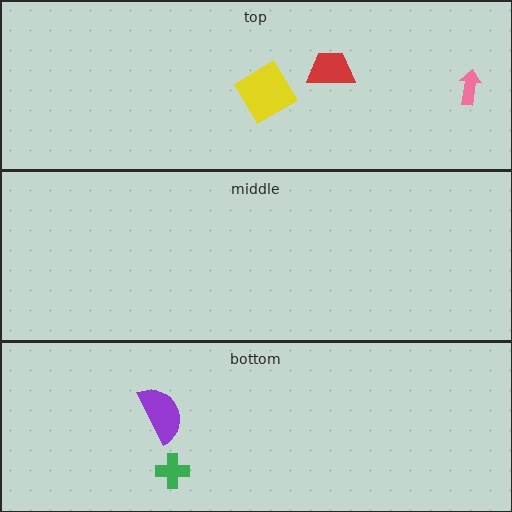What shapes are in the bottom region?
The green cross, the purple semicircle.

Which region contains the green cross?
The bottom region.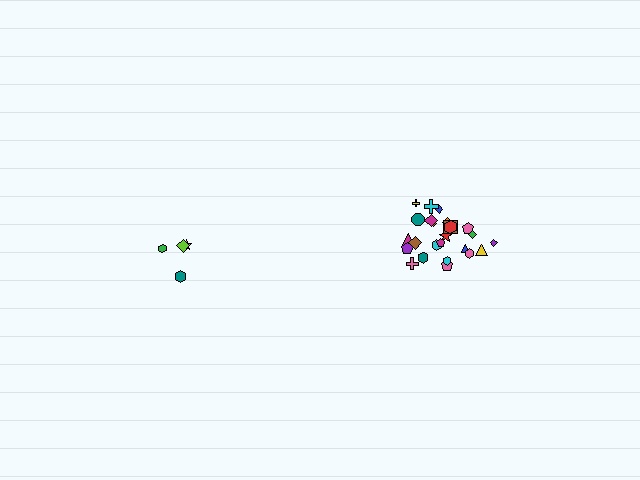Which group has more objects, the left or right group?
The right group.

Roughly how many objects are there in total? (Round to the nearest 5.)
Roughly 30 objects in total.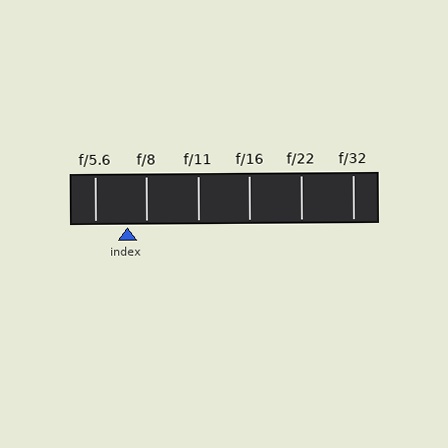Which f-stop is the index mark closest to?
The index mark is closest to f/8.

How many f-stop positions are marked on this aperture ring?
There are 6 f-stop positions marked.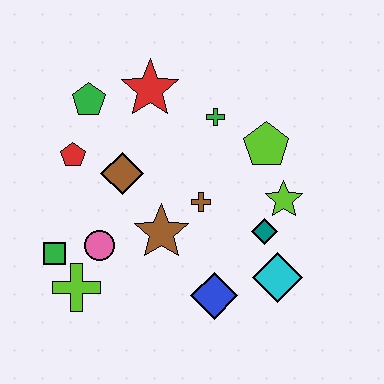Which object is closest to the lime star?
The teal diamond is closest to the lime star.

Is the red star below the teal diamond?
No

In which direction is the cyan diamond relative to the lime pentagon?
The cyan diamond is below the lime pentagon.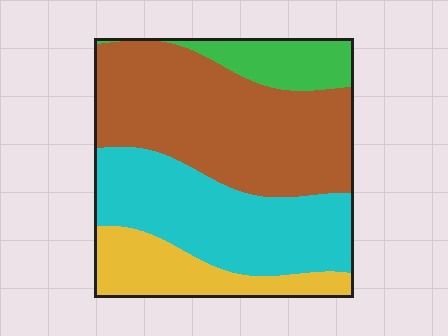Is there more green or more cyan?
Cyan.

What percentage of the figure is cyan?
Cyan covers roughly 30% of the figure.